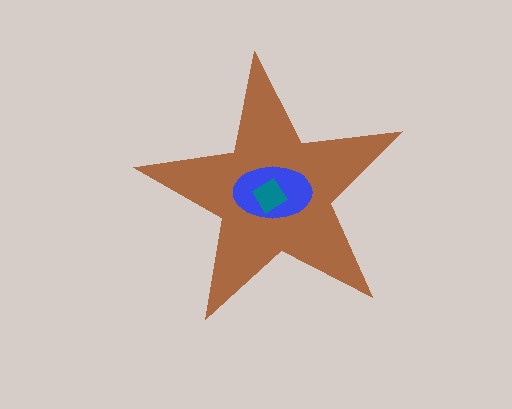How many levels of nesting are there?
3.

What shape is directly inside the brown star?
The blue ellipse.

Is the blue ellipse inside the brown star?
Yes.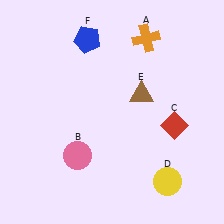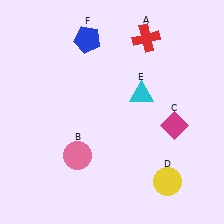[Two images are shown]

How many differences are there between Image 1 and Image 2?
There are 3 differences between the two images.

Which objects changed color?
A changed from orange to red. C changed from red to magenta. E changed from brown to cyan.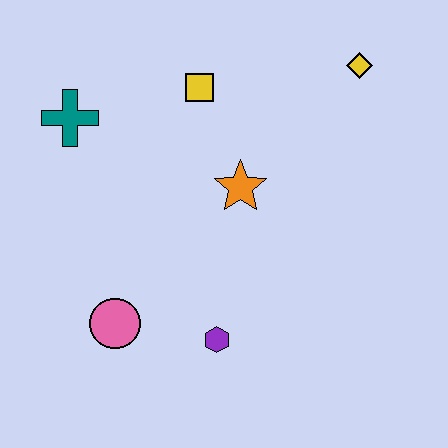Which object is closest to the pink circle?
The purple hexagon is closest to the pink circle.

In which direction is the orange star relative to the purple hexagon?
The orange star is above the purple hexagon.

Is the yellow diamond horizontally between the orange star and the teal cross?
No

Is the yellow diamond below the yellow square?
No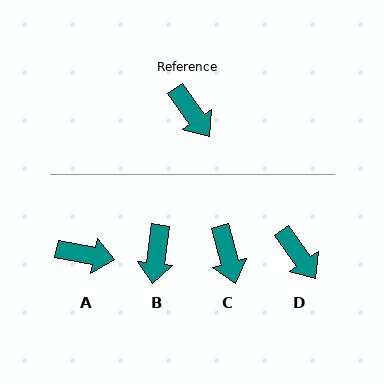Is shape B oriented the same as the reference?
No, it is off by about 43 degrees.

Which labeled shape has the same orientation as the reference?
D.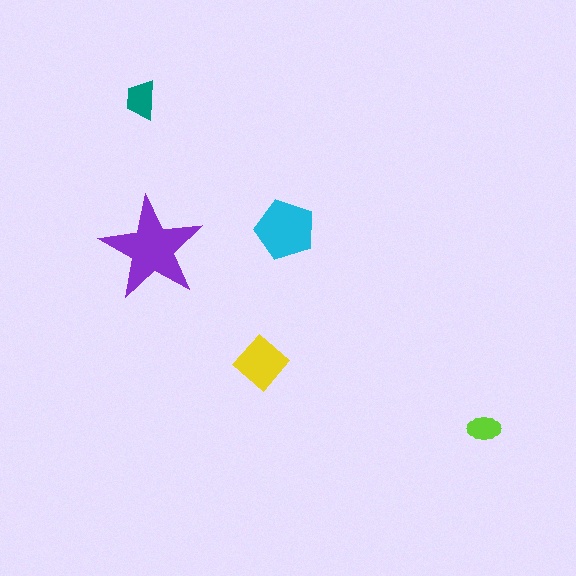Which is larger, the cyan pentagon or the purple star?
The purple star.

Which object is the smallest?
The lime ellipse.